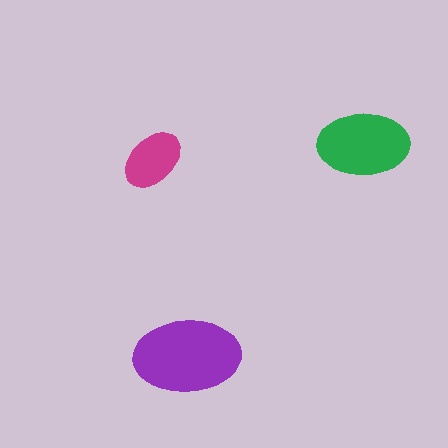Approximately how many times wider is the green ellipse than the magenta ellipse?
About 1.5 times wider.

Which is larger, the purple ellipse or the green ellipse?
The purple one.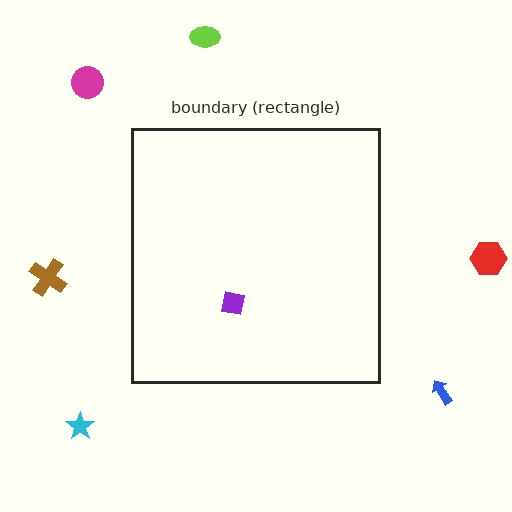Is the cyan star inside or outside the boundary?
Outside.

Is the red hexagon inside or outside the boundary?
Outside.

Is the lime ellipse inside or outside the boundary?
Outside.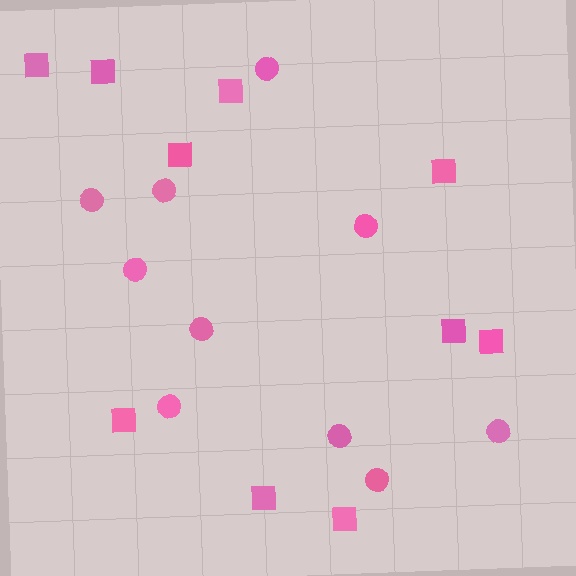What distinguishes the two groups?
There are 2 groups: one group of circles (10) and one group of squares (10).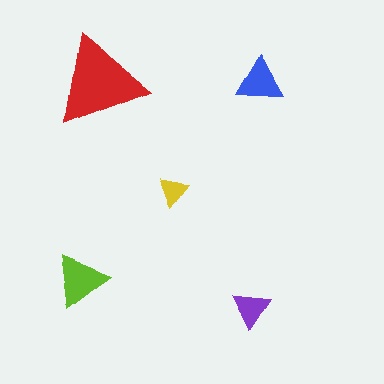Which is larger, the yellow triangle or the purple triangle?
The purple one.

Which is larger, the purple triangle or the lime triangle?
The lime one.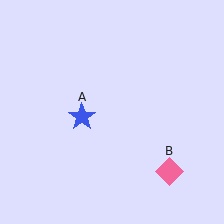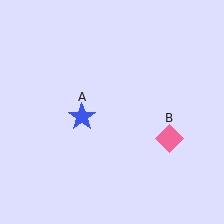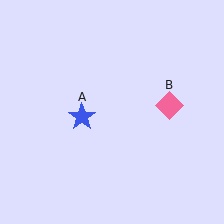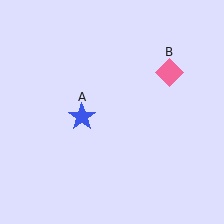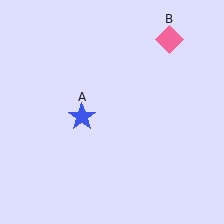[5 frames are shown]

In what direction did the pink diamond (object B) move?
The pink diamond (object B) moved up.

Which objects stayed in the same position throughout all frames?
Blue star (object A) remained stationary.